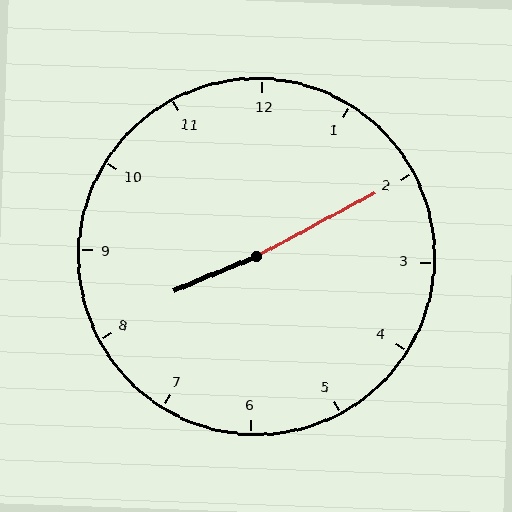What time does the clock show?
8:10.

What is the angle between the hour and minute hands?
Approximately 175 degrees.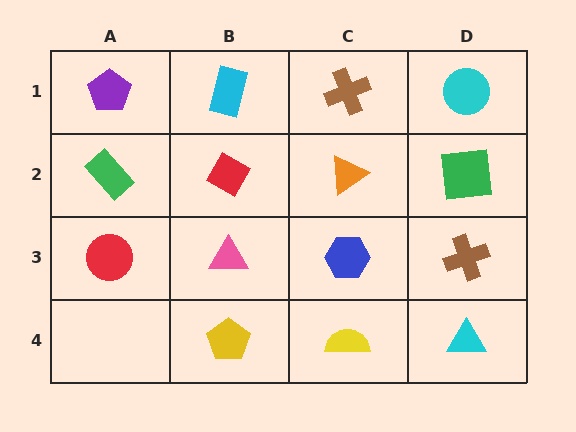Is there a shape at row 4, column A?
No, that cell is empty.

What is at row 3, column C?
A blue hexagon.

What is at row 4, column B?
A yellow pentagon.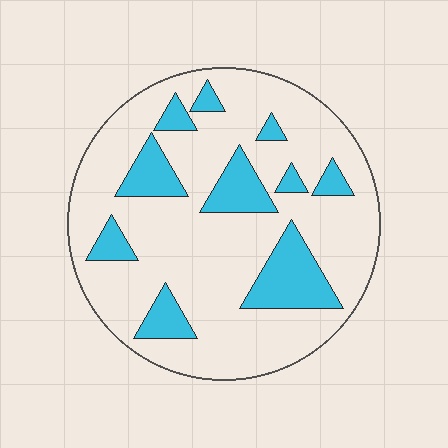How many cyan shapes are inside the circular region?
10.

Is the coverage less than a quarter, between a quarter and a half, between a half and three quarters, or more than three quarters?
Less than a quarter.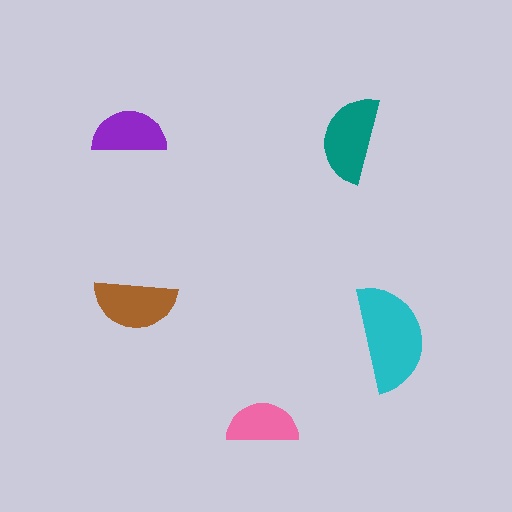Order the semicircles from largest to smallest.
the cyan one, the teal one, the brown one, the purple one, the pink one.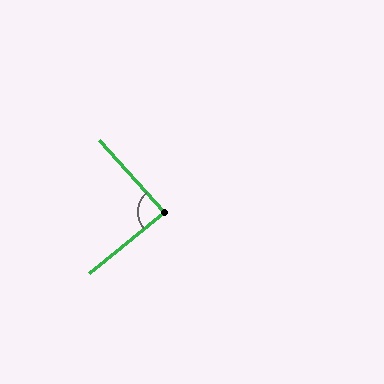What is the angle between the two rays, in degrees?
Approximately 87 degrees.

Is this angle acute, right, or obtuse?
It is approximately a right angle.